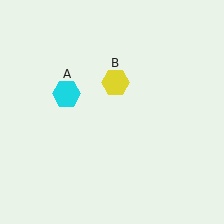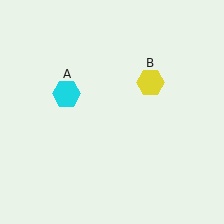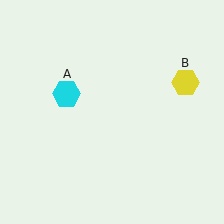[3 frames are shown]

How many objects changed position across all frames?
1 object changed position: yellow hexagon (object B).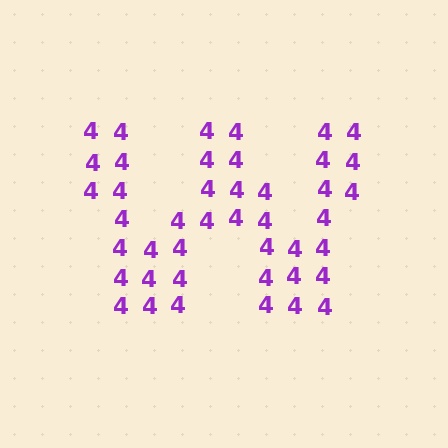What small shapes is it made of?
It is made of small digit 4's.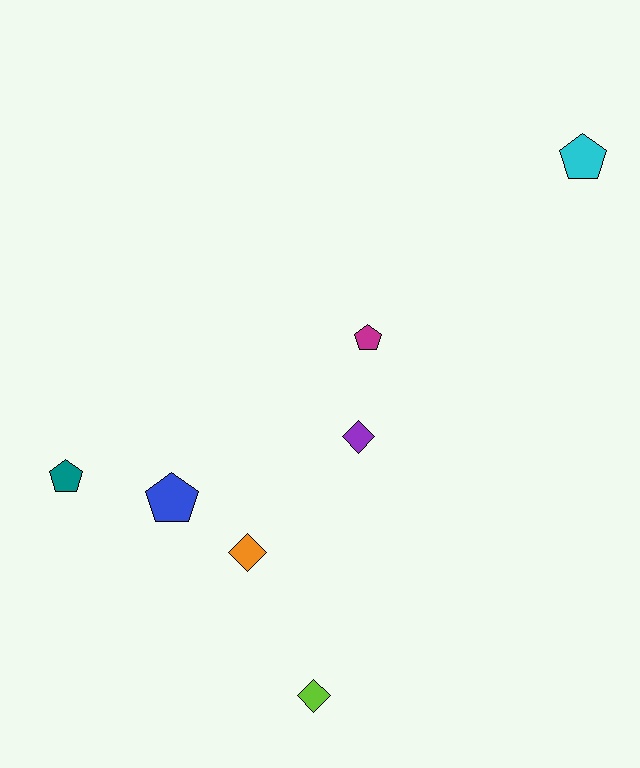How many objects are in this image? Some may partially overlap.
There are 7 objects.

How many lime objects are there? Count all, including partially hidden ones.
There is 1 lime object.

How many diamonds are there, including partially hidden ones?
There are 3 diamonds.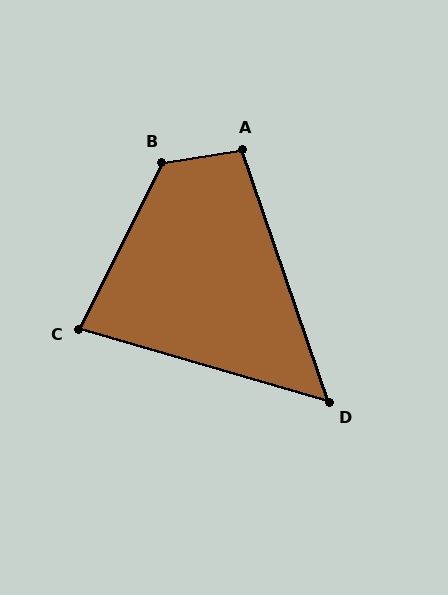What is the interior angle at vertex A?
Approximately 100 degrees (obtuse).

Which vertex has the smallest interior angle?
D, at approximately 55 degrees.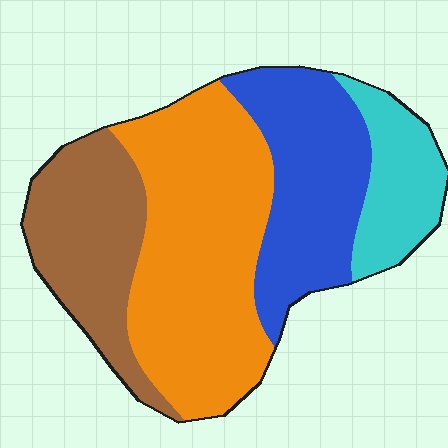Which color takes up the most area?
Orange, at roughly 40%.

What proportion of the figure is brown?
Brown covers about 20% of the figure.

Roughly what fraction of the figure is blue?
Blue covers about 25% of the figure.